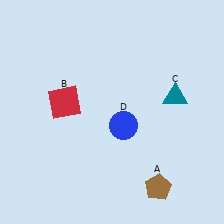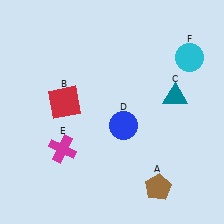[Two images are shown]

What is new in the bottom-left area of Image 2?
A magenta cross (E) was added in the bottom-left area of Image 2.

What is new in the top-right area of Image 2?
A cyan circle (F) was added in the top-right area of Image 2.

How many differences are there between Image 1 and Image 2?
There are 2 differences between the two images.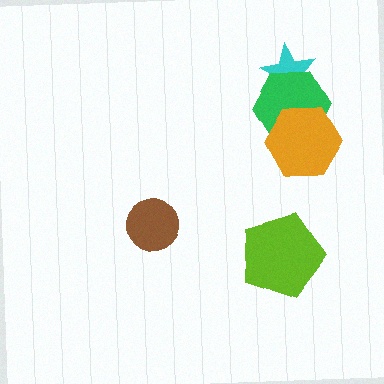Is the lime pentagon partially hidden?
No, no other shape covers it.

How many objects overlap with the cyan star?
1 object overlaps with the cyan star.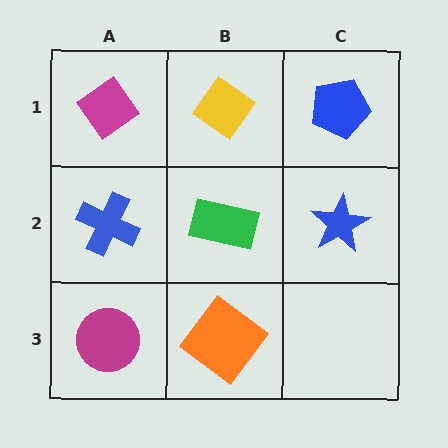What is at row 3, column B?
An orange diamond.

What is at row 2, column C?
A blue star.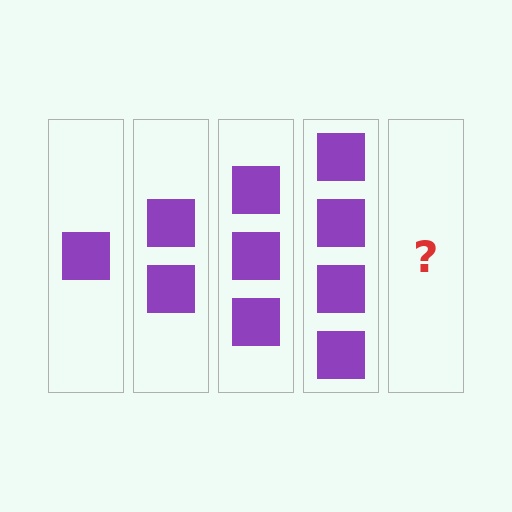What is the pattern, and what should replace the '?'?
The pattern is that each step adds one more square. The '?' should be 5 squares.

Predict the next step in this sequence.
The next step is 5 squares.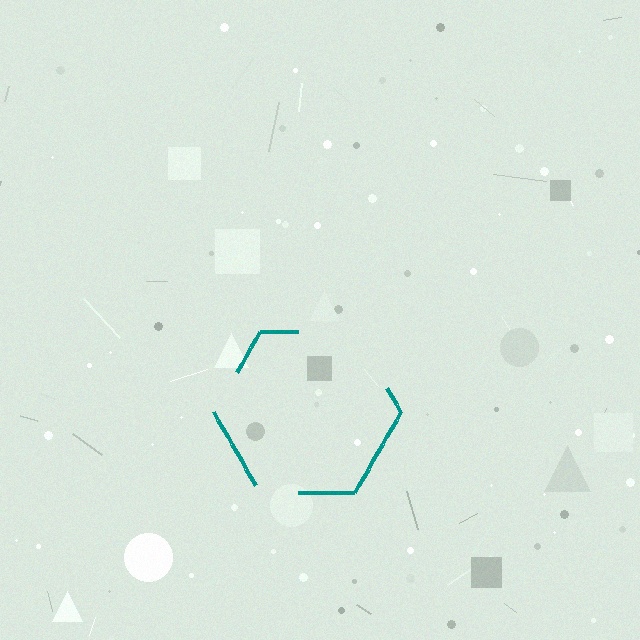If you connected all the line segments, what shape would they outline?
They would outline a hexagon.